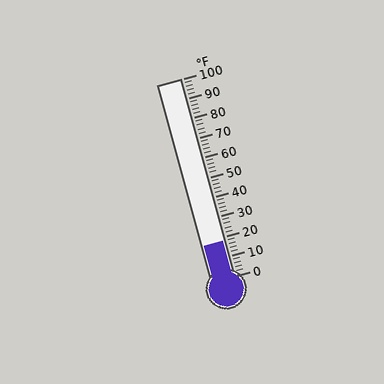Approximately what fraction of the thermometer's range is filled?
The thermometer is filled to approximately 20% of its range.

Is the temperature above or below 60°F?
The temperature is below 60°F.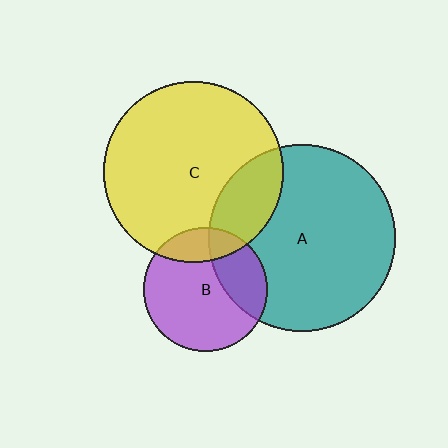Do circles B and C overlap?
Yes.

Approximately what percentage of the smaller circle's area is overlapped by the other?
Approximately 20%.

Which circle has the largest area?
Circle A (teal).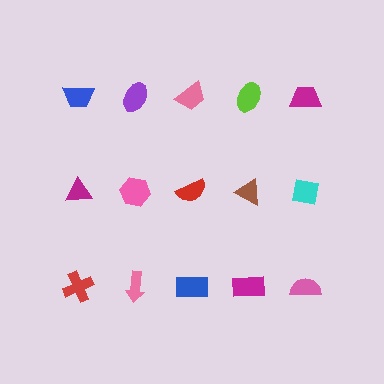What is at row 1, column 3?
A pink trapezoid.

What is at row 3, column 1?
A red cross.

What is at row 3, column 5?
A pink semicircle.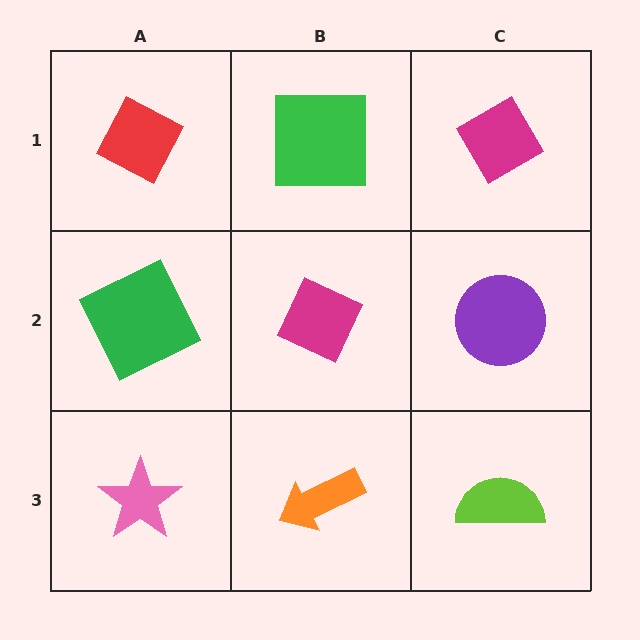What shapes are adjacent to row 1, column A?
A green square (row 2, column A), a green square (row 1, column B).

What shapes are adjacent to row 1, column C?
A purple circle (row 2, column C), a green square (row 1, column B).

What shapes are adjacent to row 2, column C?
A magenta diamond (row 1, column C), a lime semicircle (row 3, column C), a magenta diamond (row 2, column B).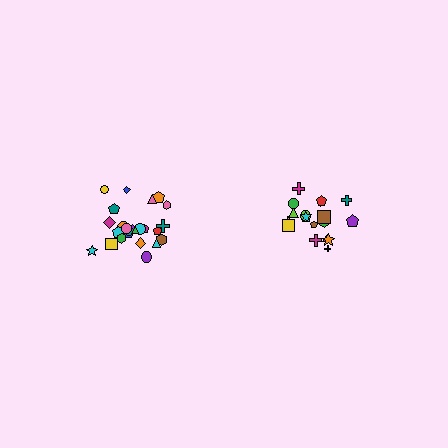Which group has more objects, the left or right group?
The left group.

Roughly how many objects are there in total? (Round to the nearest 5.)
Roughly 45 objects in total.